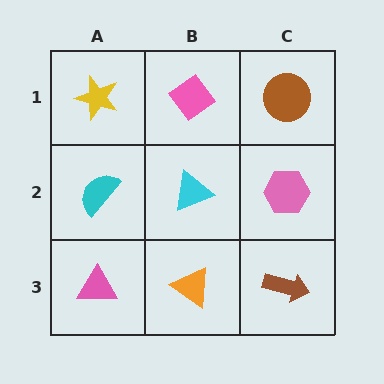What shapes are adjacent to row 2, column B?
A pink diamond (row 1, column B), an orange triangle (row 3, column B), a cyan semicircle (row 2, column A), a pink hexagon (row 2, column C).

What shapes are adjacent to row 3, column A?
A cyan semicircle (row 2, column A), an orange triangle (row 3, column B).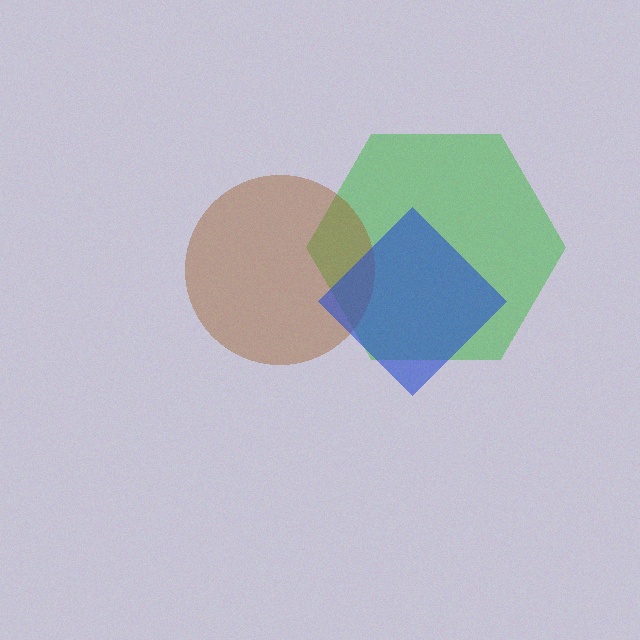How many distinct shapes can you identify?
There are 3 distinct shapes: a green hexagon, a brown circle, a blue diamond.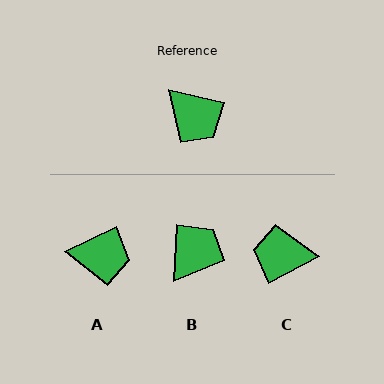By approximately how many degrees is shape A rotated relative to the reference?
Approximately 39 degrees counter-clockwise.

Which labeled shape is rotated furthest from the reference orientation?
C, about 139 degrees away.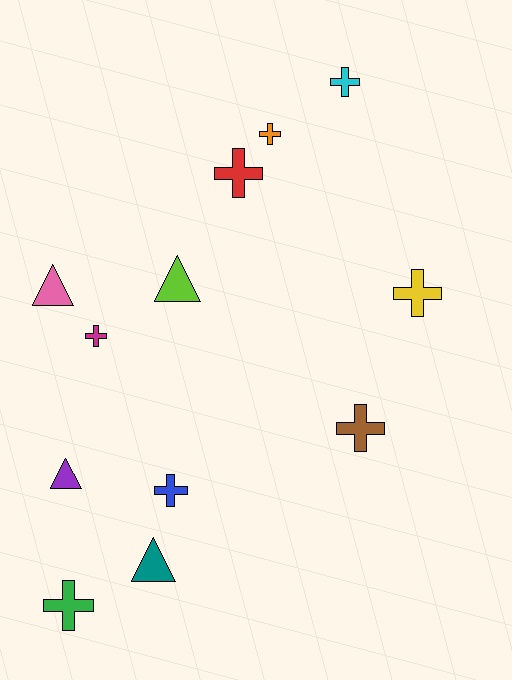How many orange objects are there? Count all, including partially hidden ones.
There is 1 orange object.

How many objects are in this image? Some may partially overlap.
There are 12 objects.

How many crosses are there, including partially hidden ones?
There are 8 crosses.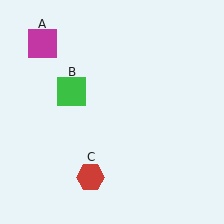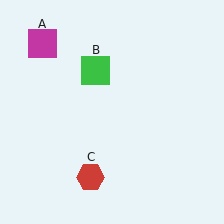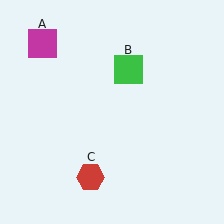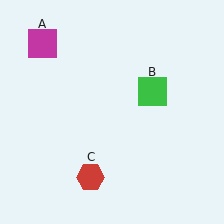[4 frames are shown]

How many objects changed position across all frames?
1 object changed position: green square (object B).